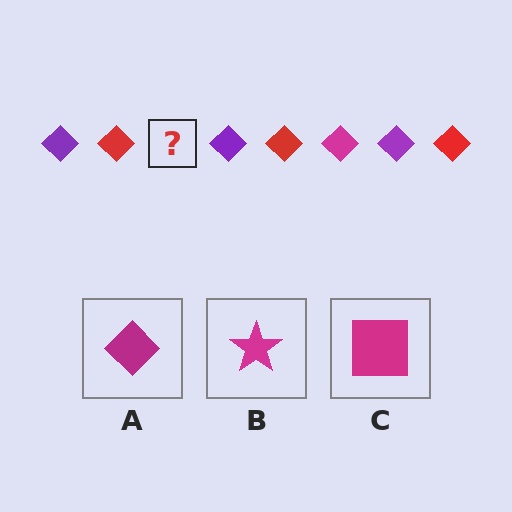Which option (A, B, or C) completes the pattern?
A.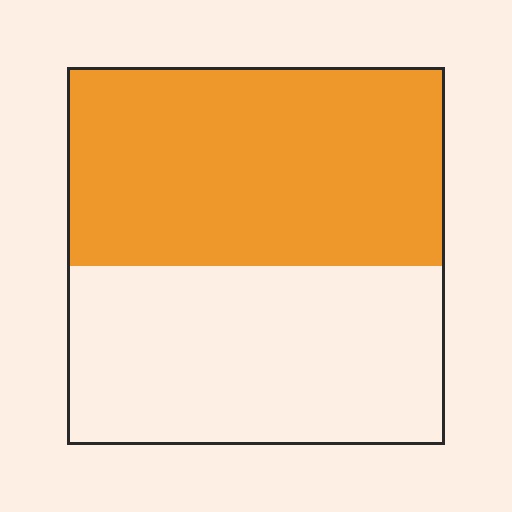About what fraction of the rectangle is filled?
About one half (1/2).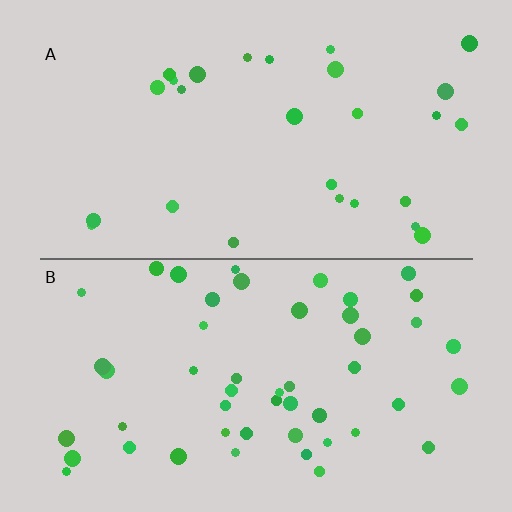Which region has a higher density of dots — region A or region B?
B (the bottom).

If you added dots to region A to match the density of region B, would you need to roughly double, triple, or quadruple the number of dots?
Approximately double.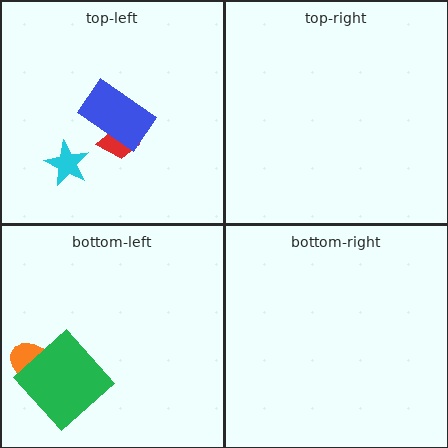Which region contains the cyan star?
The top-left region.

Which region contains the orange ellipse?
The bottom-left region.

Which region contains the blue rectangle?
The top-left region.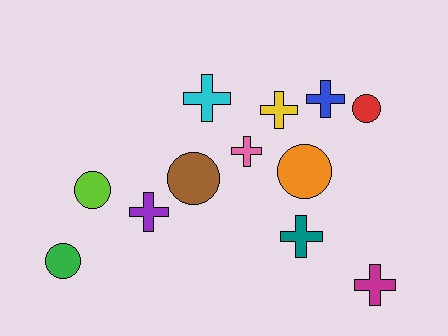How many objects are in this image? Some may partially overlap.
There are 12 objects.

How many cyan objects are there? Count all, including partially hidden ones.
There is 1 cyan object.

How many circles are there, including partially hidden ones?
There are 5 circles.